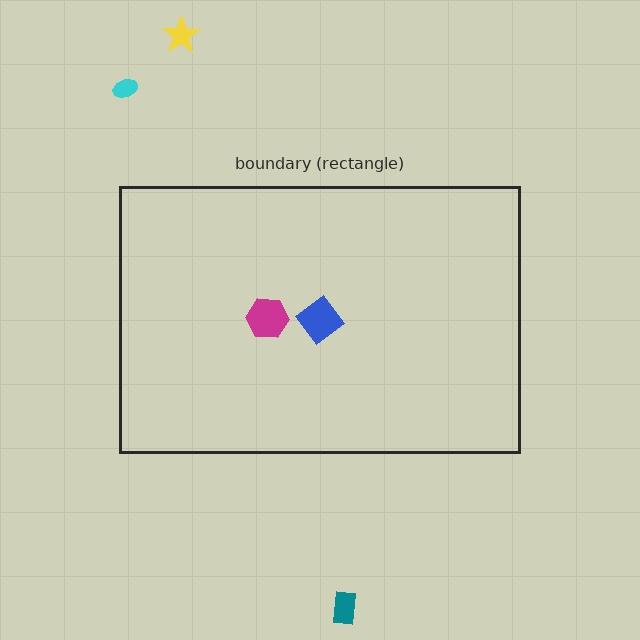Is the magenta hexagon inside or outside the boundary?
Inside.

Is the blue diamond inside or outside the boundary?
Inside.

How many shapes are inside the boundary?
2 inside, 3 outside.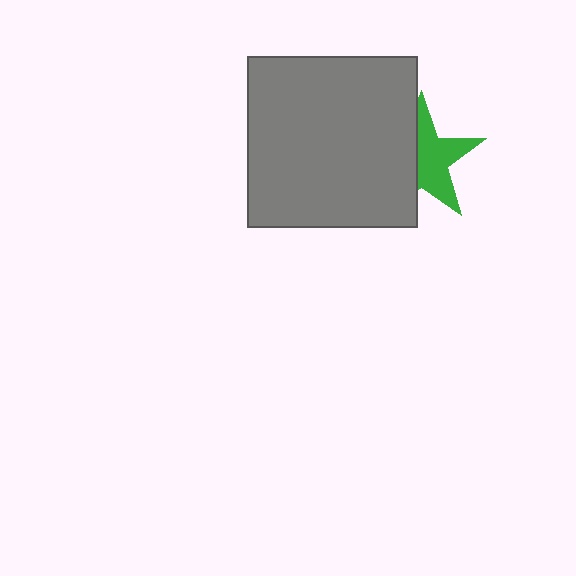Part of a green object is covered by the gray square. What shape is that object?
It is a star.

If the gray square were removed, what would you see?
You would see the complete green star.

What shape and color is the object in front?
The object in front is a gray square.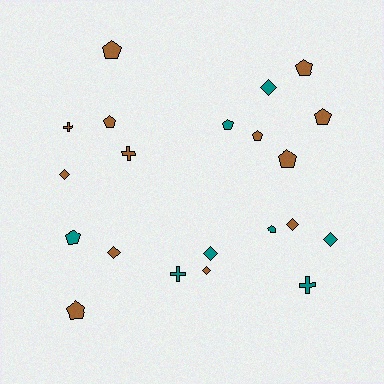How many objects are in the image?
There are 21 objects.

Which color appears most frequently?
Brown, with 13 objects.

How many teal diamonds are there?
There are 3 teal diamonds.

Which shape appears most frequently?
Pentagon, with 10 objects.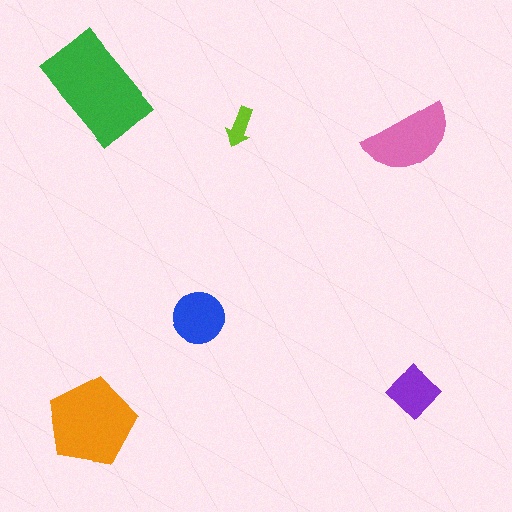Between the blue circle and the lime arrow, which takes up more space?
The blue circle.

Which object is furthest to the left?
The green rectangle is leftmost.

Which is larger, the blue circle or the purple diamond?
The blue circle.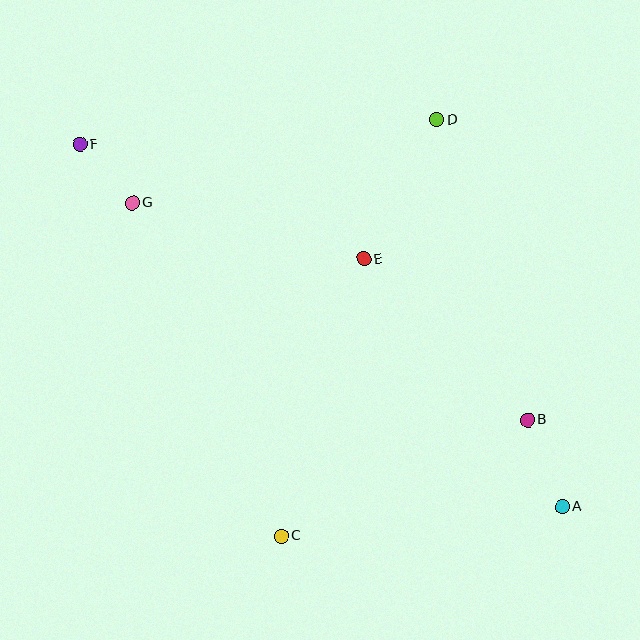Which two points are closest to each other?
Points F and G are closest to each other.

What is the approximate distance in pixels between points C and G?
The distance between C and G is approximately 365 pixels.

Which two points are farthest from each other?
Points A and F are farthest from each other.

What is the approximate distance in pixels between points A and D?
The distance between A and D is approximately 407 pixels.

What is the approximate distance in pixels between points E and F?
The distance between E and F is approximately 306 pixels.